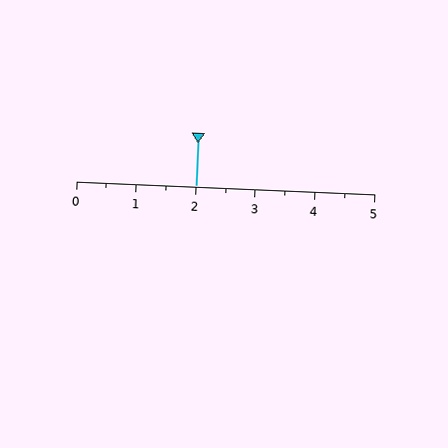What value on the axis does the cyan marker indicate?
The marker indicates approximately 2.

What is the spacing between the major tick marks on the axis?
The major ticks are spaced 1 apart.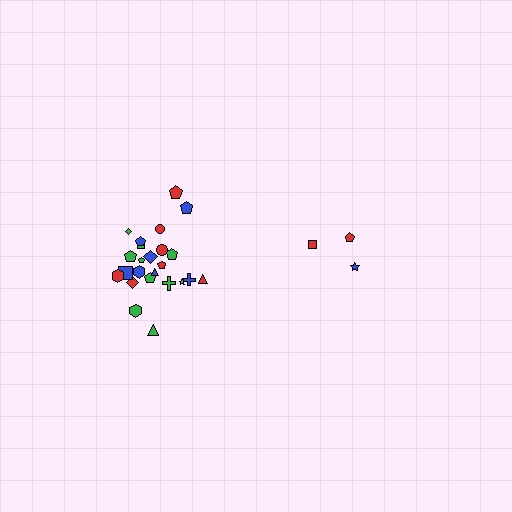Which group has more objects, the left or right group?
The left group.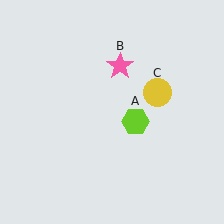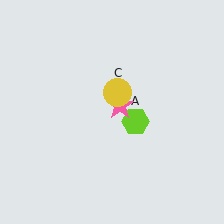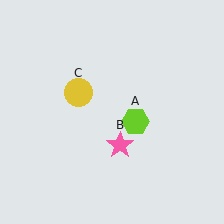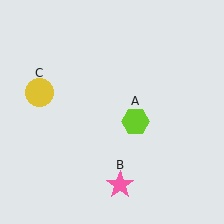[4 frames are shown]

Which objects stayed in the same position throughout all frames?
Lime hexagon (object A) remained stationary.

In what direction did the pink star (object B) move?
The pink star (object B) moved down.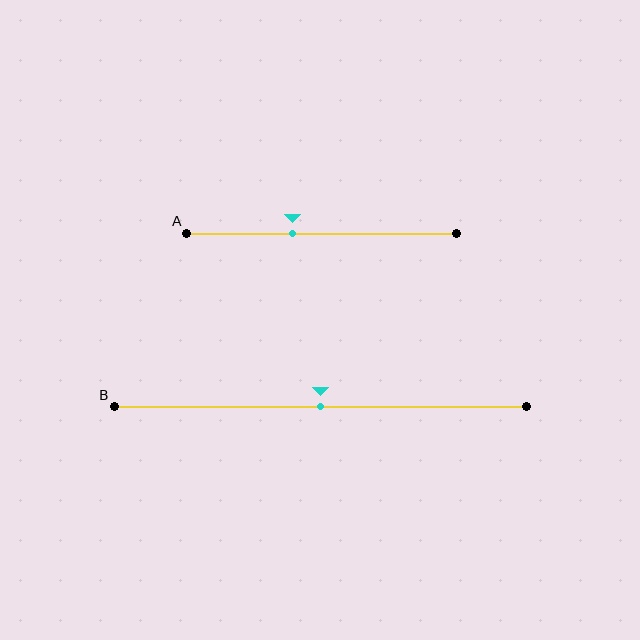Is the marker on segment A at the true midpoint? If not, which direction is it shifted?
No, the marker on segment A is shifted to the left by about 11% of the segment length.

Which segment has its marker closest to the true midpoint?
Segment B has its marker closest to the true midpoint.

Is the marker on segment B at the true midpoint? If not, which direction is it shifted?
Yes, the marker on segment B is at the true midpoint.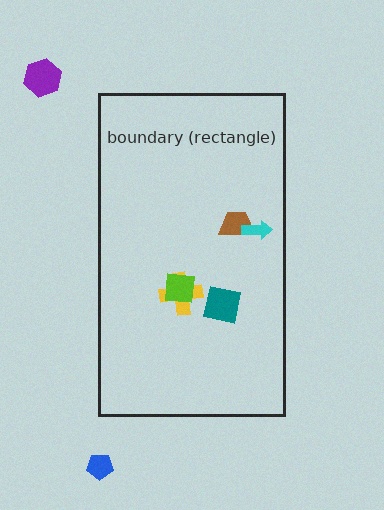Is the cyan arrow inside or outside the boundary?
Inside.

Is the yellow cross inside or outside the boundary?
Inside.